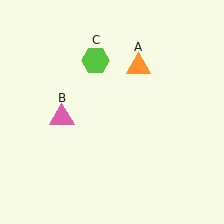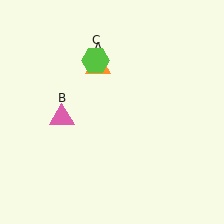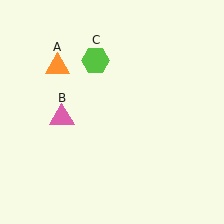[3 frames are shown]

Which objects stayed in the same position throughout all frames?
Pink triangle (object B) and lime hexagon (object C) remained stationary.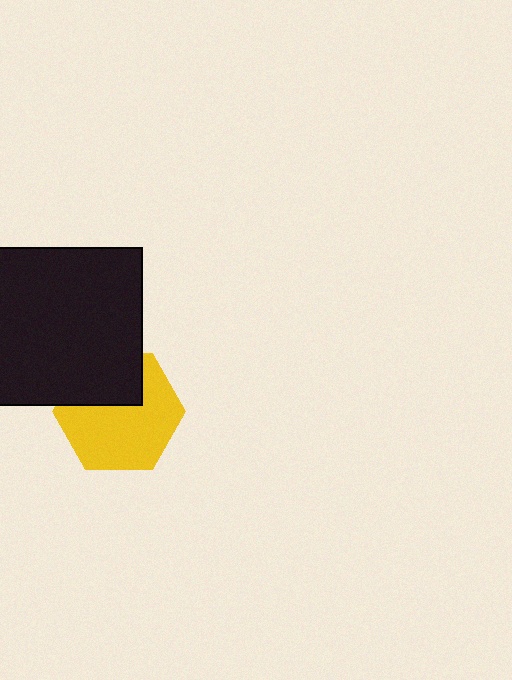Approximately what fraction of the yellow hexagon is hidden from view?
Roughly 33% of the yellow hexagon is hidden behind the black square.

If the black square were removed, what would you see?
You would see the complete yellow hexagon.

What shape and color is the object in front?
The object in front is a black square.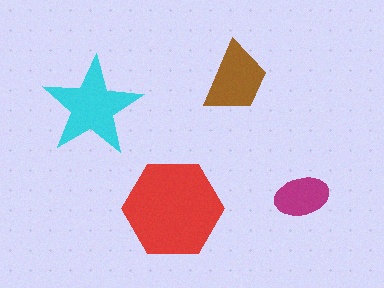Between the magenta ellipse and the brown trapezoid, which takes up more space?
The brown trapezoid.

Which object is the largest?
The red hexagon.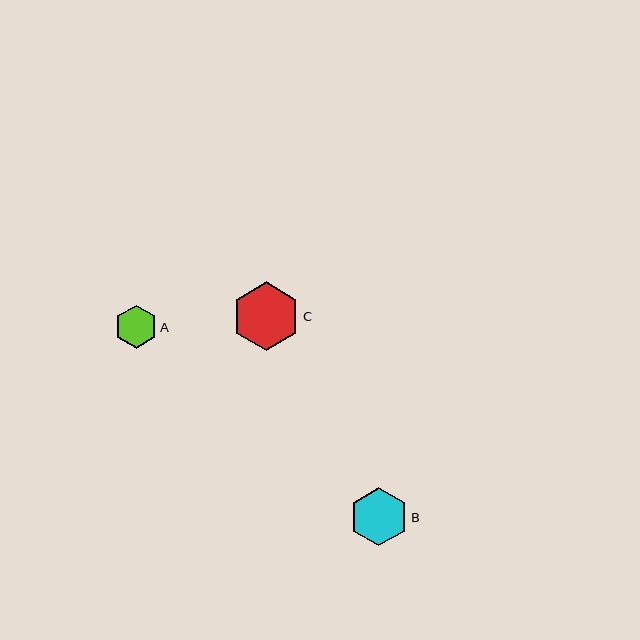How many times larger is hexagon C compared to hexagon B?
Hexagon C is approximately 1.2 times the size of hexagon B.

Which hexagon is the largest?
Hexagon C is the largest with a size of approximately 68 pixels.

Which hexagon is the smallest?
Hexagon A is the smallest with a size of approximately 43 pixels.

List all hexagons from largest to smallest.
From largest to smallest: C, B, A.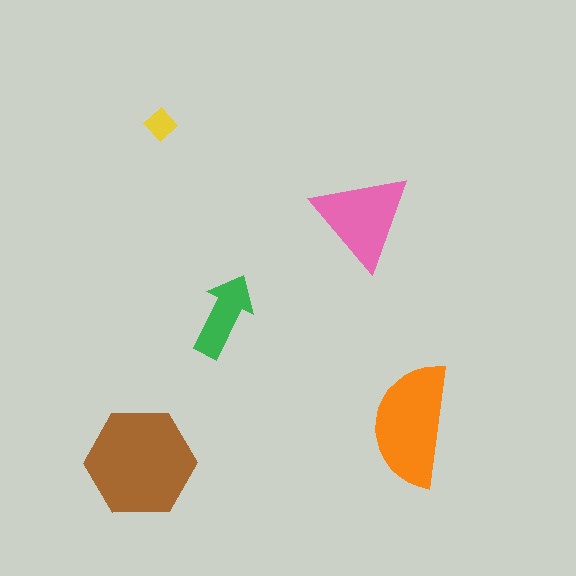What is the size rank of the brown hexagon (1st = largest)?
1st.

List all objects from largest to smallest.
The brown hexagon, the orange semicircle, the pink triangle, the green arrow, the yellow diamond.